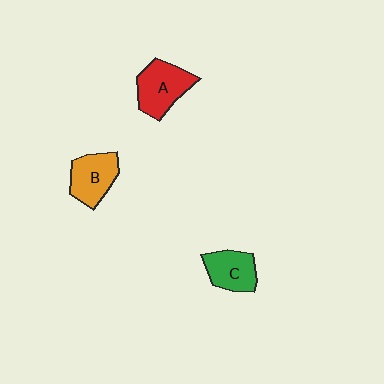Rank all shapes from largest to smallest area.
From largest to smallest: A (red), B (orange), C (green).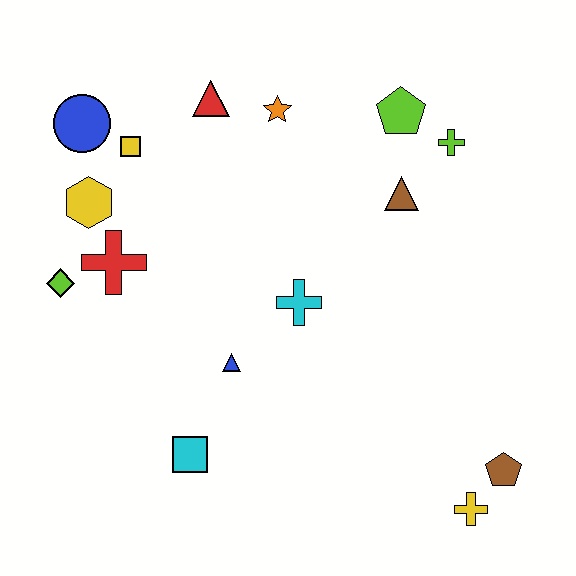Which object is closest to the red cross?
The lime diamond is closest to the red cross.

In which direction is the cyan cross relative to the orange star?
The cyan cross is below the orange star.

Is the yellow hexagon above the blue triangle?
Yes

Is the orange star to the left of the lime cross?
Yes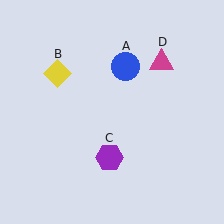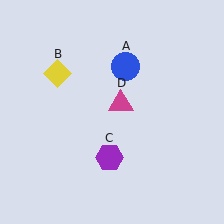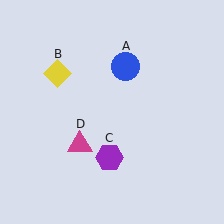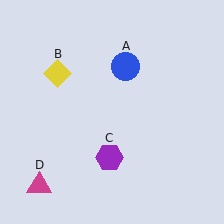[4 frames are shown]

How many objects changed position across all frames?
1 object changed position: magenta triangle (object D).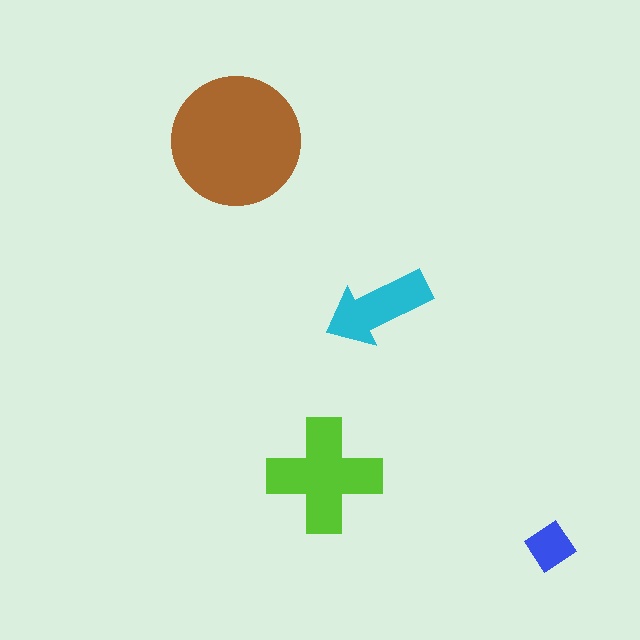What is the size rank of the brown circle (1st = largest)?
1st.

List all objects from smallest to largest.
The blue diamond, the cyan arrow, the lime cross, the brown circle.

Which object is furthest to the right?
The blue diamond is rightmost.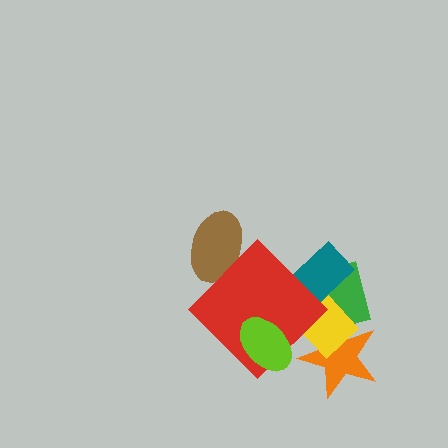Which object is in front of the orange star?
The yellow diamond is in front of the orange star.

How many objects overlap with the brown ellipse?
1 object overlaps with the brown ellipse.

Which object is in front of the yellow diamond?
The red diamond is in front of the yellow diamond.